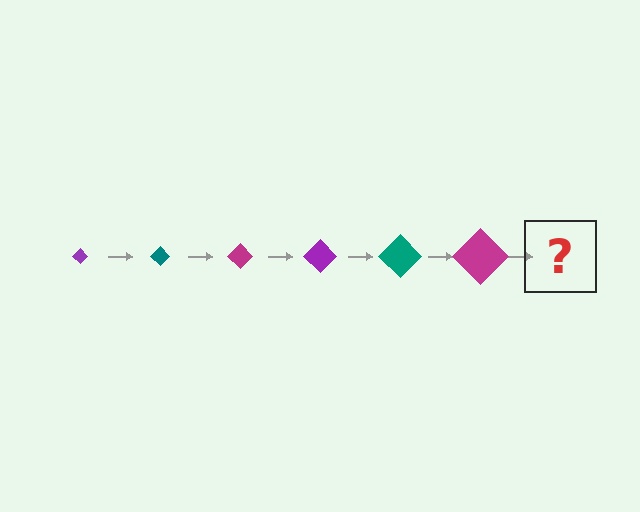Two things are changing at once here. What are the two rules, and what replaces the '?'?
The two rules are that the diamond grows larger each step and the color cycles through purple, teal, and magenta. The '?' should be a purple diamond, larger than the previous one.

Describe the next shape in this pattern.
It should be a purple diamond, larger than the previous one.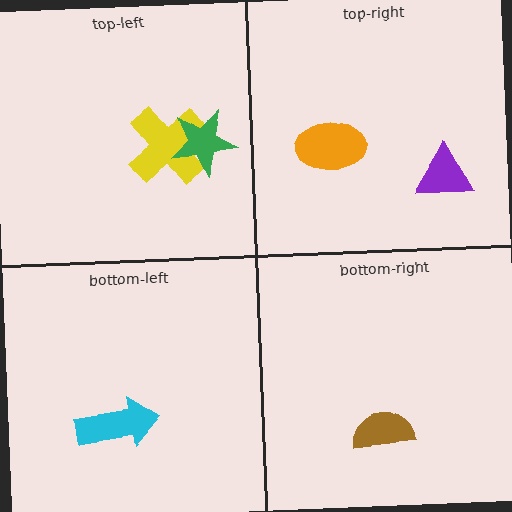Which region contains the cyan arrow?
The bottom-left region.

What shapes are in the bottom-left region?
The cyan arrow.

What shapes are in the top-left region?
The yellow cross, the green star.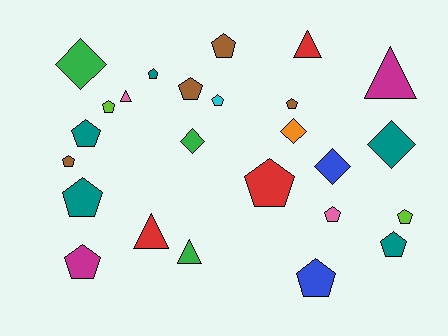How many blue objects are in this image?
There are 2 blue objects.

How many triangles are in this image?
There are 5 triangles.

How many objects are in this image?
There are 25 objects.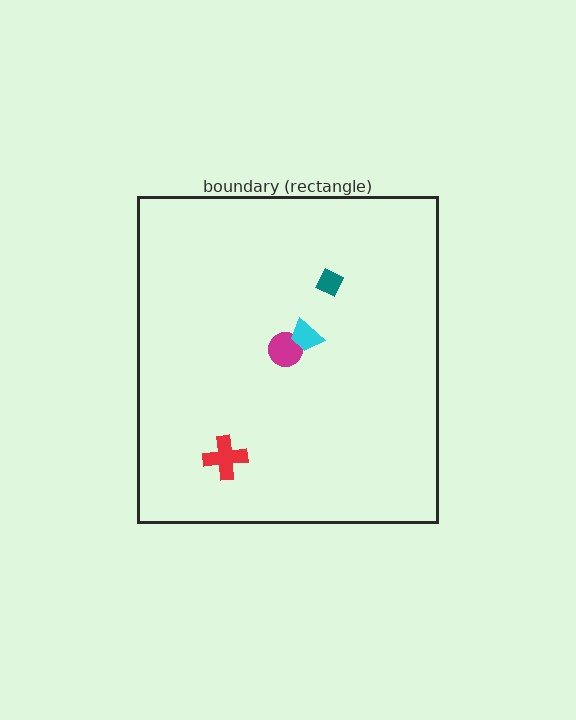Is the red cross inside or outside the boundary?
Inside.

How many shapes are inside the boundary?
4 inside, 0 outside.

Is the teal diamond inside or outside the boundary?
Inside.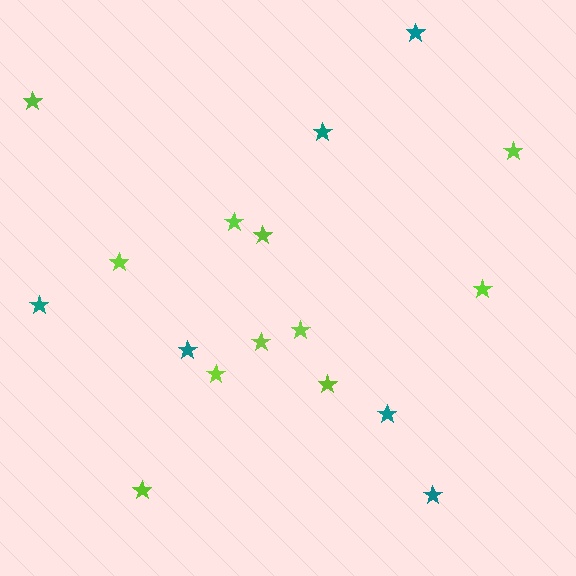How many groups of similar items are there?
There are 2 groups: one group of teal stars (6) and one group of lime stars (11).